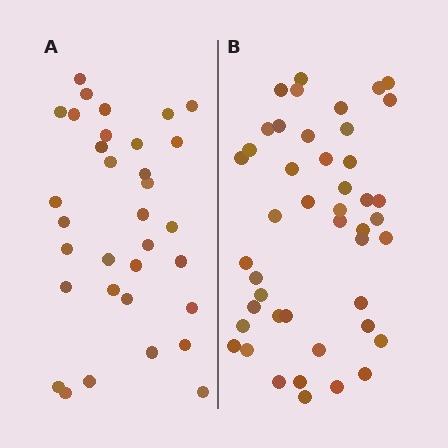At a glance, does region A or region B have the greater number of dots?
Region B (the right region) has more dots.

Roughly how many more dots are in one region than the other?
Region B has roughly 12 or so more dots than region A.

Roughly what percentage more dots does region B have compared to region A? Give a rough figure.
About 35% more.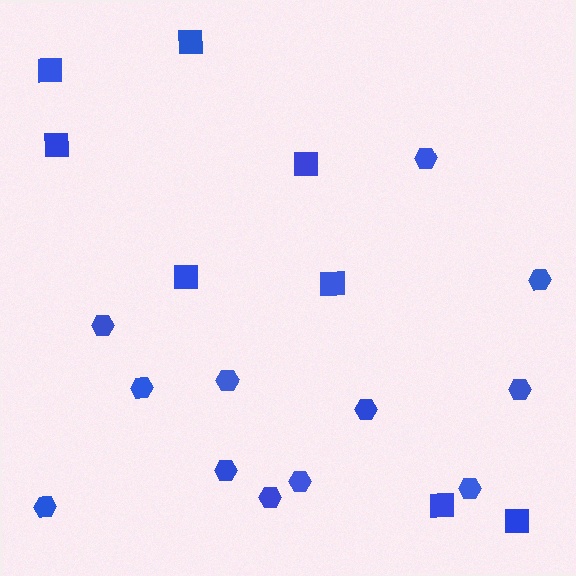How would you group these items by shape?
There are 2 groups: one group of hexagons (12) and one group of squares (8).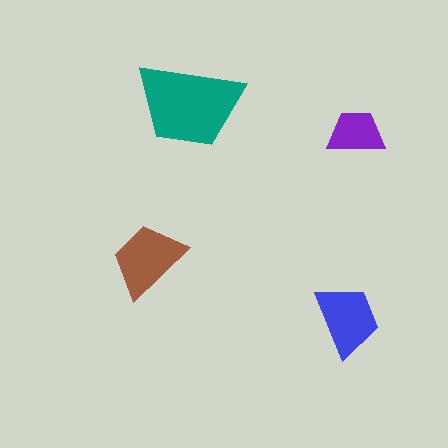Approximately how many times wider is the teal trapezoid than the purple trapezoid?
About 2 times wider.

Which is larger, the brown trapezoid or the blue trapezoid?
The brown one.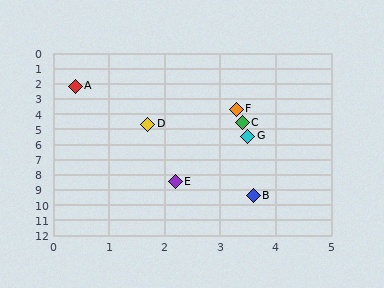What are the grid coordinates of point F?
Point F is at approximately (3.3, 3.7).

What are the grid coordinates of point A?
Point A is at approximately (0.4, 2.2).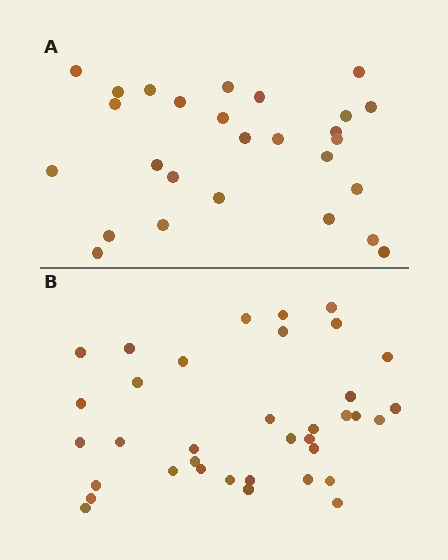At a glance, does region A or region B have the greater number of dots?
Region B (the bottom region) has more dots.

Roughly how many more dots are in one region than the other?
Region B has roughly 8 or so more dots than region A.